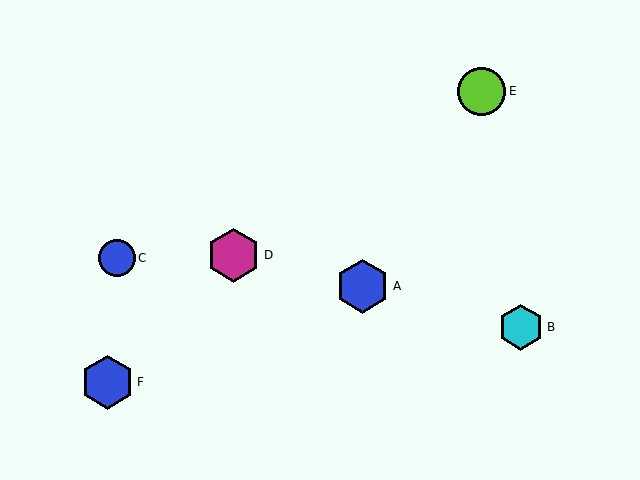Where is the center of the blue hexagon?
The center of the blue hexagon is at (107, 382).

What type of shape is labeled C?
Shape C is a blue circle.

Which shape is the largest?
The magenta hexagon (labeled D) is the largest.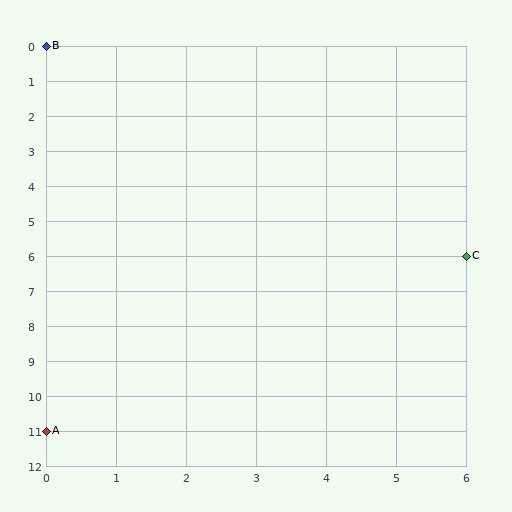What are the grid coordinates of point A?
Point A is at grid coordinates (0, 11).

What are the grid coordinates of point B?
Point B is at grid coordinates (0, 0).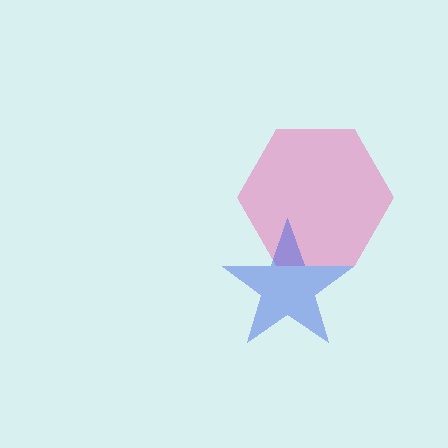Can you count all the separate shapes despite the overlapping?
Yes, there are 2 separate shapes.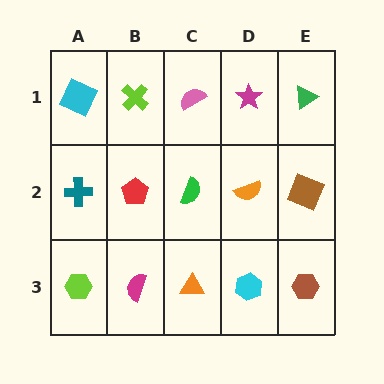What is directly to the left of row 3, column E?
A cyan hexagon.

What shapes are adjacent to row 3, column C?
A green semicircle (row 2, column C), a magenta semicircle (row 3, column B), a cyan hexagon (row 3, column D).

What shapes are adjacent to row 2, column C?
A pink semicircle (row 1, column C), an orange triangle (row 3, column C), a red pentagon (row 2, column B), an orange semicircle (row 2, column D).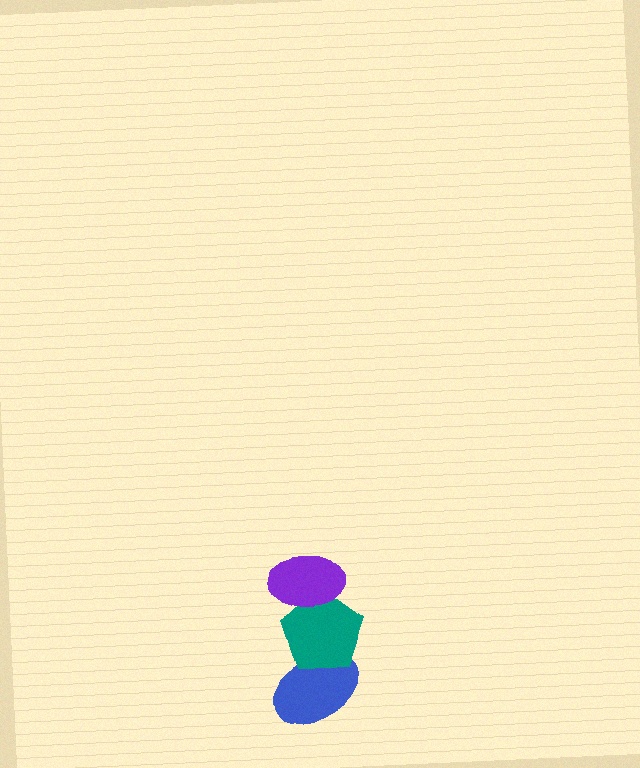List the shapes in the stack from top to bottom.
From top to bottom: the purple ellipse, the teal pentagon, the blue ellipse.